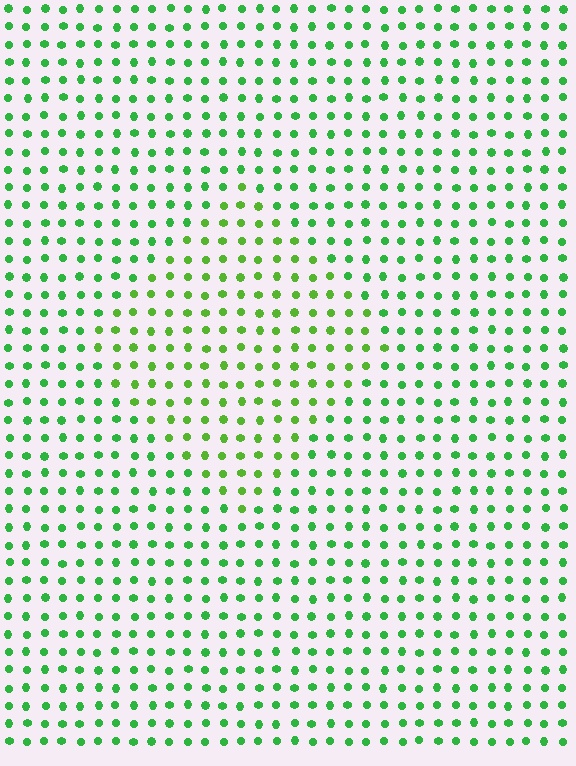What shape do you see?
I see a diamond.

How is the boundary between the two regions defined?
The boundary is defined purely by a slight shift in hue (about 26 degrees). Spacing, size, and orientation are identical on both sides.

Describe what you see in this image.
The image is filled with small green elements in a uniform arrangement. A diamond-shaped region is visible where the elements are tinted to a slightly different hue, forming a subtle color boundary.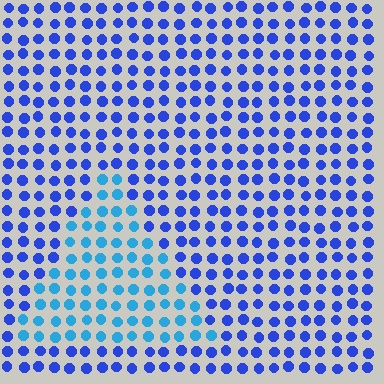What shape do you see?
I see a triangle.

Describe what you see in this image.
The image is filled with small blue elements in a uniform arrangement. A triangle-shaped region is visible where the elements are tinted to a slightly different hue, forming a subtle color boundary.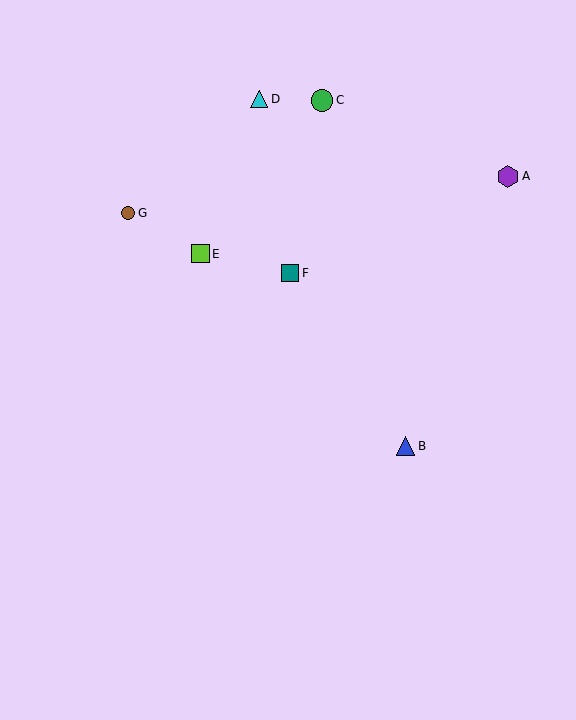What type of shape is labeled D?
Shape D is a cyan triangle.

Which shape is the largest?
The green circle (labeled C) is the largest.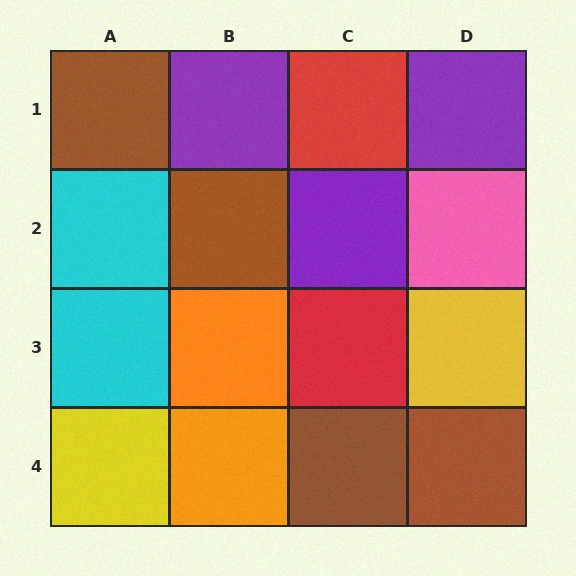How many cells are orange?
2 cells are orange.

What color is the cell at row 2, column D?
Pink.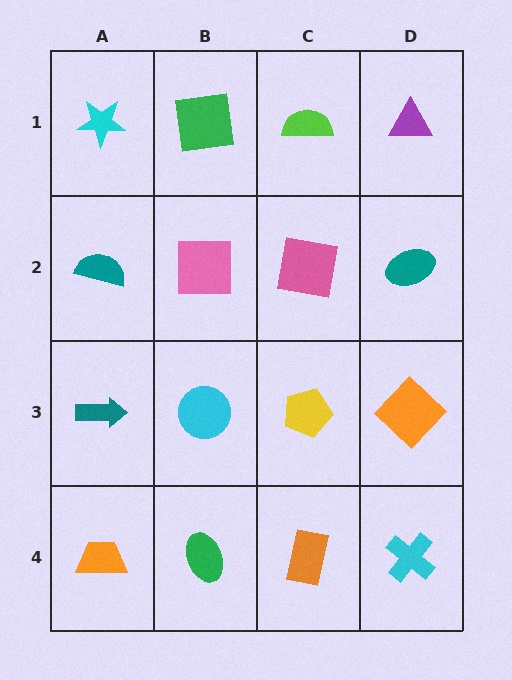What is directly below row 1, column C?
A pink square.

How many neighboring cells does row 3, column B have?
4.